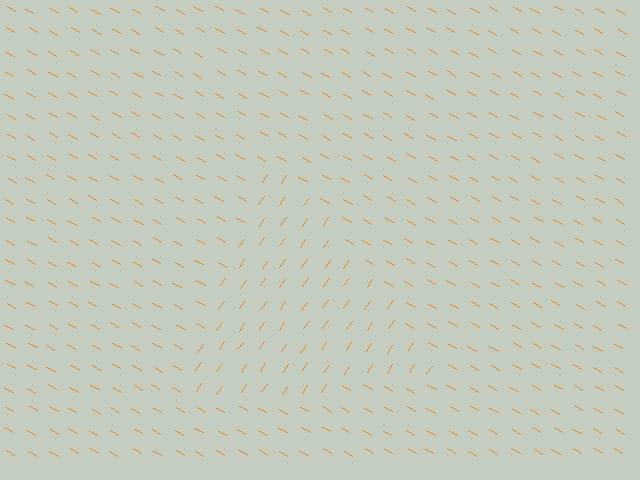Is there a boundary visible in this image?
Yes, there is a texture boundary formed by a change in line orientation.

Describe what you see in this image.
The image is filled with small orange line segments. A triangle region in the image has lines oriented differently from the surrounding lines, creating a visible texture boundary.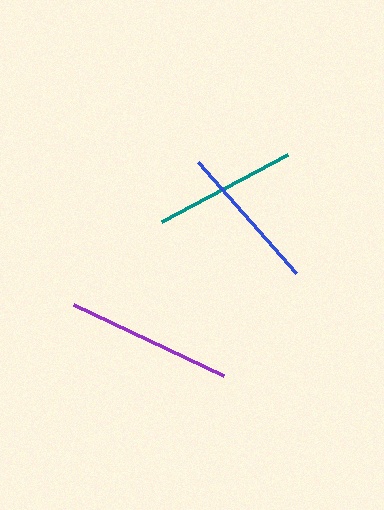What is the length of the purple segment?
The purple segment is approximately 167 pixels long.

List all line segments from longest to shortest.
From longest to shortest: purple, blue, teal.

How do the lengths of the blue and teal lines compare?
The blue and teal lines are approximately the same length.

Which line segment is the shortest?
The teal line is the shortest at approximately 143 pixels.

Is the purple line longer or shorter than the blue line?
The purple line is longer than the blue line.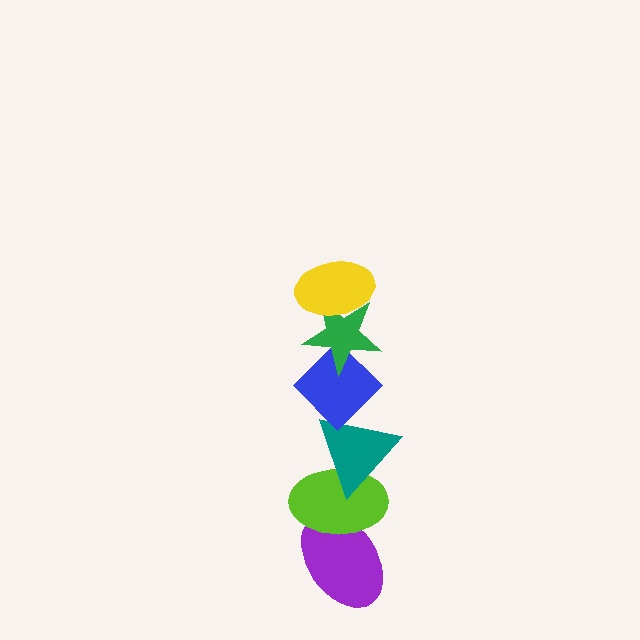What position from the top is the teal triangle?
The teal triangle is 4th from the top.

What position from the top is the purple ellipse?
The purple ellipse is 6th from the top.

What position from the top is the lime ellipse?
The lime ellipse is 5th from the top.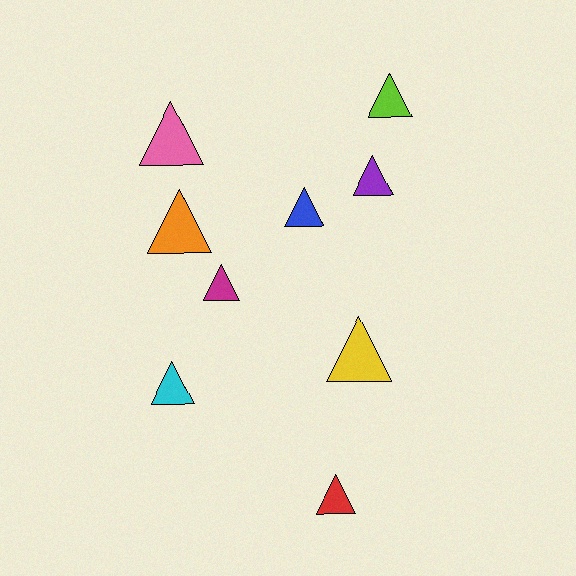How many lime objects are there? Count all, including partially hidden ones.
There is 1 lime object.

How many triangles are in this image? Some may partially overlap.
There are 9 triangles.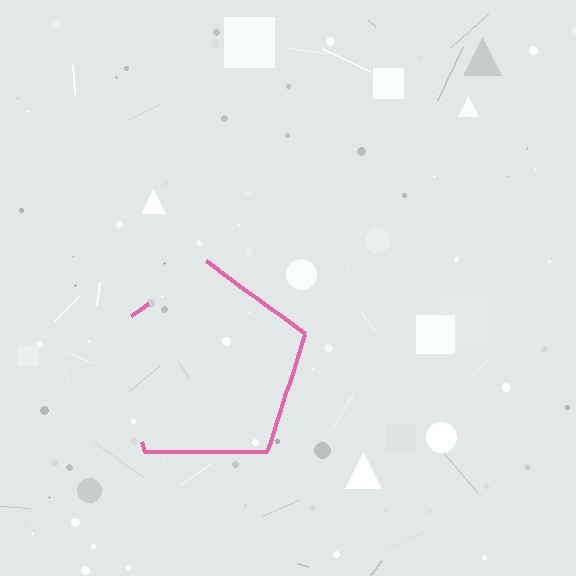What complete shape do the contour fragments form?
The contour fragments form a pentagon.